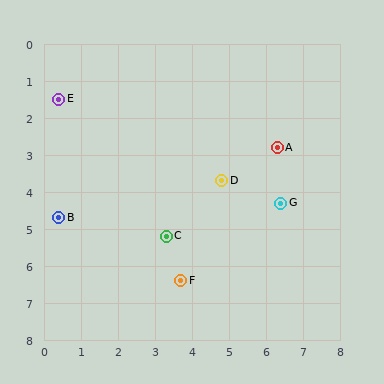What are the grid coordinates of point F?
Point F is at approximately (3.7, 6.4).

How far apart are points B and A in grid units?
Points B and A are about 6.2 grid units apart.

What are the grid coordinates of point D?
Point D is at approximately (4.8, 3.7).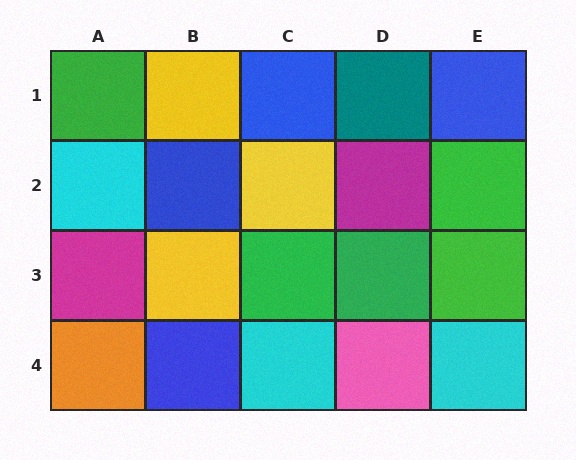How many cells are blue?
4 cells are blue.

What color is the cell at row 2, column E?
Green.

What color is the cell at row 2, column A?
Cyan.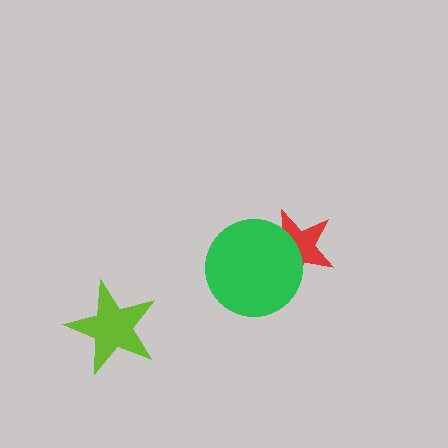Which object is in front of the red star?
The green circle is in front of the red star.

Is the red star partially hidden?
Yes, it is partially covered by another shape.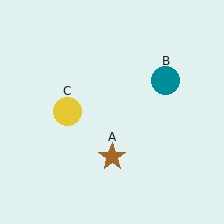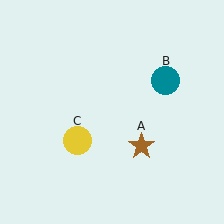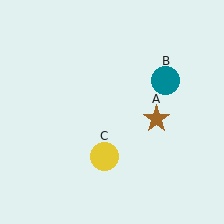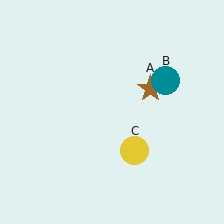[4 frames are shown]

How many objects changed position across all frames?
2 objects changed position: brown star (object A), yellow circle (object C).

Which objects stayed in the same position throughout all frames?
Teal circle (object B) remained stationary.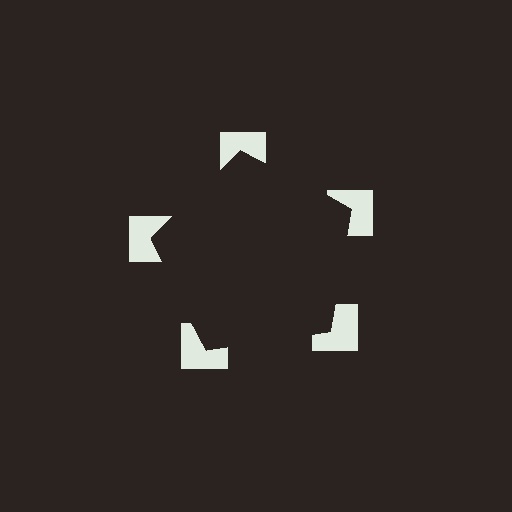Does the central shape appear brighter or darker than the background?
It typically appears slightly darker than the background, even though no actual brightness change is drawn.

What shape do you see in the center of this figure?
An illusory pentagon — its edges are inferred from the aligned wedge cuts in the notched squares, not physically drawn.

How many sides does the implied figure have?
5 sides.